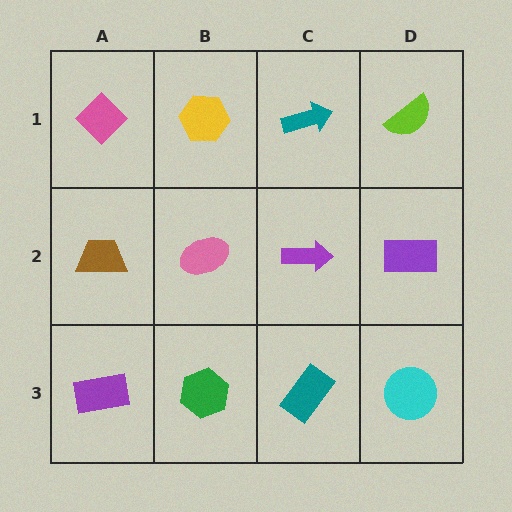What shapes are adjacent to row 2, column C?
A teal arrow (row 1, column C), a teal rectangle (row 3, column C), a pink ellipse (row 2, column B), a purple rectangle (row 2, column D).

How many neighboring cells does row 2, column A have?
3.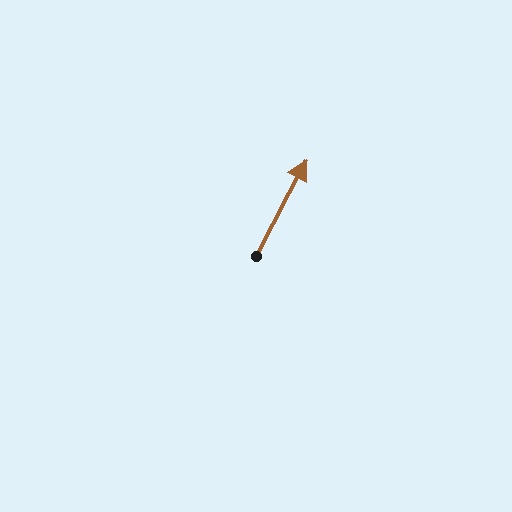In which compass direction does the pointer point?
Northeast.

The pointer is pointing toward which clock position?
Roughly 1 o'clock.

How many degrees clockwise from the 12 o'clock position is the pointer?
Approximately 28 degrees.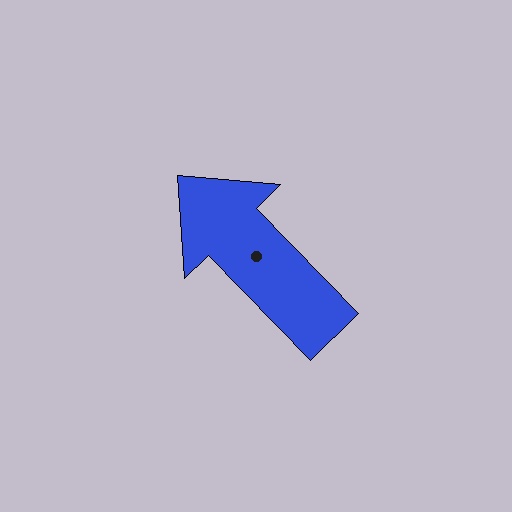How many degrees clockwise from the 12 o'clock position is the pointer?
Approximately 316 degrees.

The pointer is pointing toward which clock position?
Roughly 11 o'clock.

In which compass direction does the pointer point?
Northwest.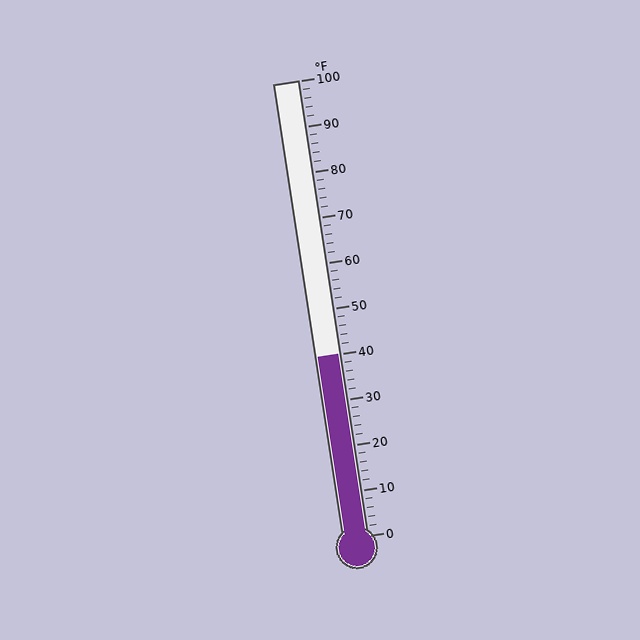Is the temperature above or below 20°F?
The temperature is above 20°F.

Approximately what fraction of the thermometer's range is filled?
The thermometer is filled to approximately 40% of its range.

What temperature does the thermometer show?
The thermometer shows approximately 40°F.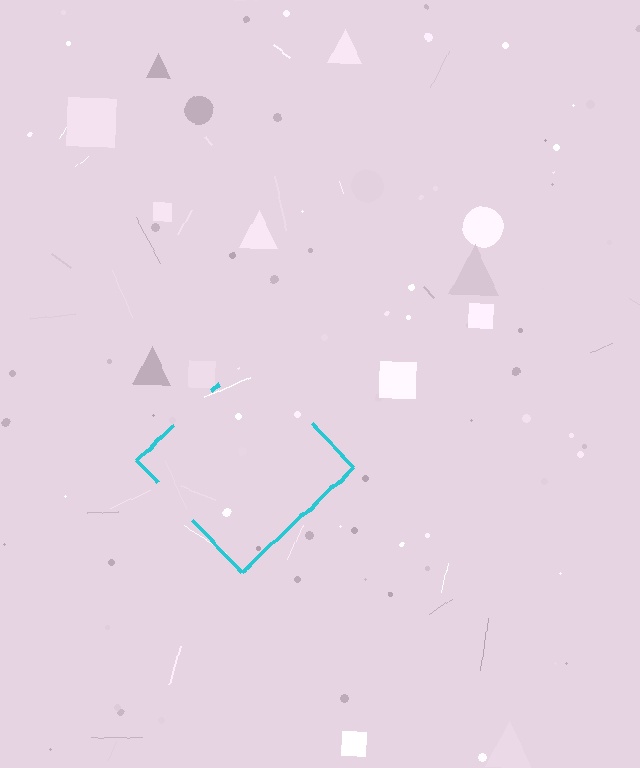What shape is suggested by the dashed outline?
The dashed outline suggests a diamond.